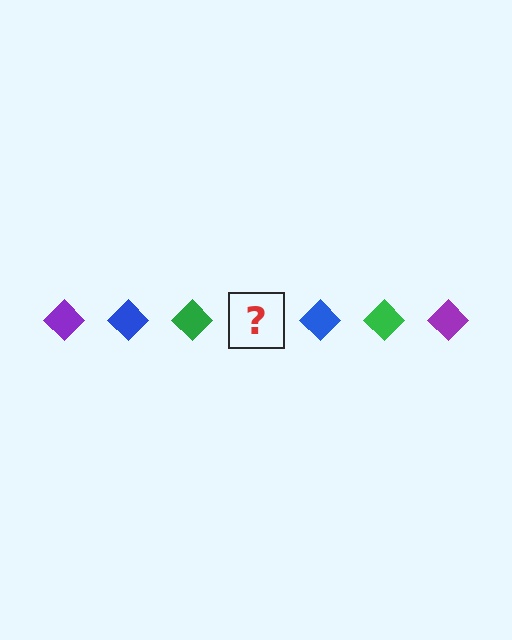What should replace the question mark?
The question mark should be replaced with a purple diamond.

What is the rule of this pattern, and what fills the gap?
The rule is that the pattern cycles through purple, blue, green diamonds. The gap should be filled with a purple diamond.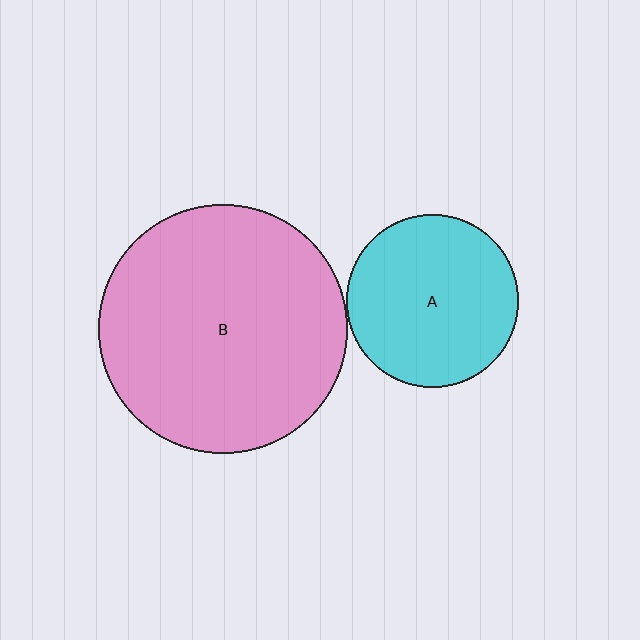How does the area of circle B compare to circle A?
Approximately 2.1 times.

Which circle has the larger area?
Circle B (pink).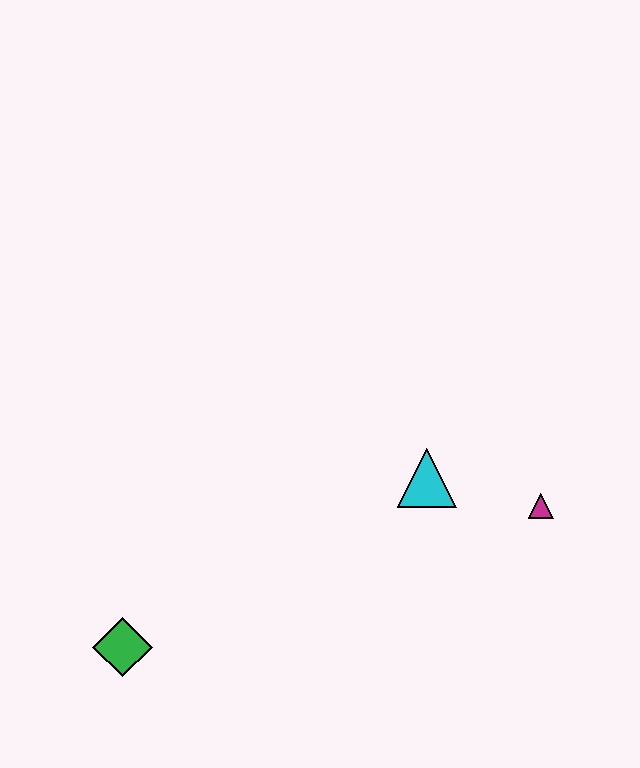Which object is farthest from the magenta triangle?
The green diamond is farthest from the magenta triangle.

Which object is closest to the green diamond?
The cyan triangle is closest to the green diamond.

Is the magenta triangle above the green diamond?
Yes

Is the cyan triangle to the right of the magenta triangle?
No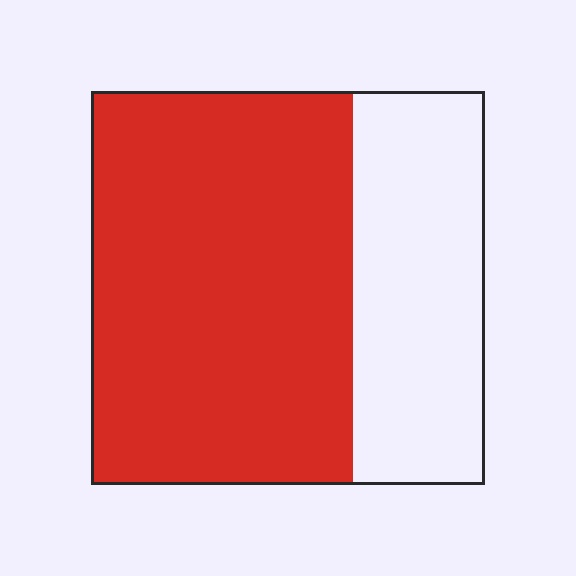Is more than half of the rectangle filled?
Yes.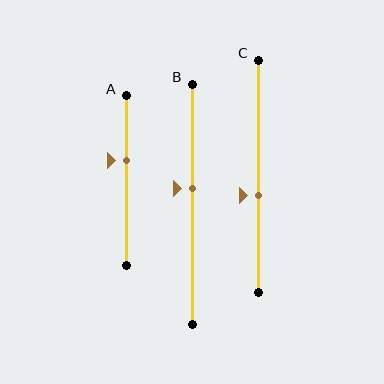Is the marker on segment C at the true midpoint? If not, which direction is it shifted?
No, the marker on segment C is shifted downward by about 8% of the segment length.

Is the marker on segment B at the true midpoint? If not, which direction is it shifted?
No, the marker on segment B is shifted upward by about 7% of the segment length.